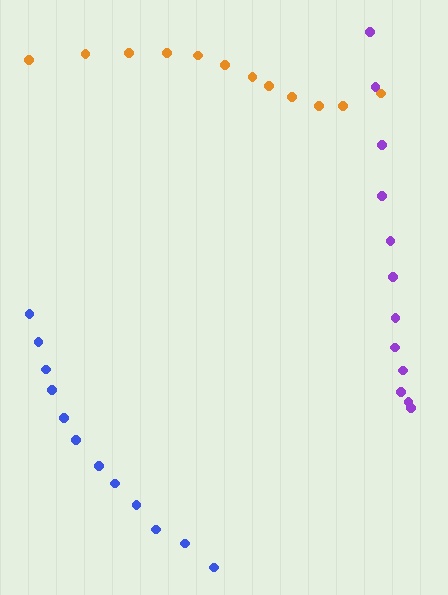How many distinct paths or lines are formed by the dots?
There are 3 distinct paths.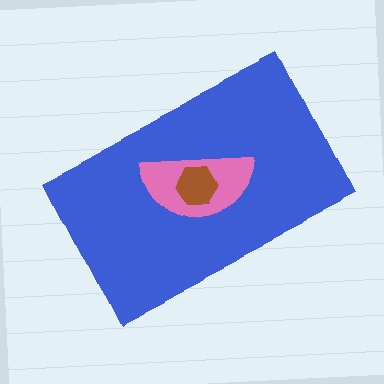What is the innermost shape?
The brown hexagon.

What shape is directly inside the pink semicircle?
The brown hexagon.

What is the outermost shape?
The blue rectangle.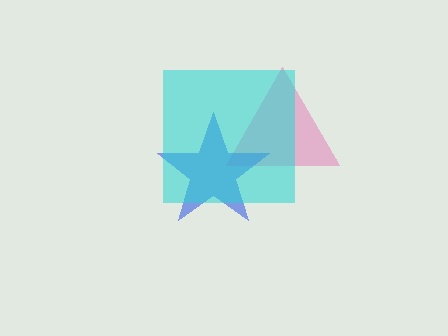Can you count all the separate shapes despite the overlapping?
Yes, there are 3 separate shapes.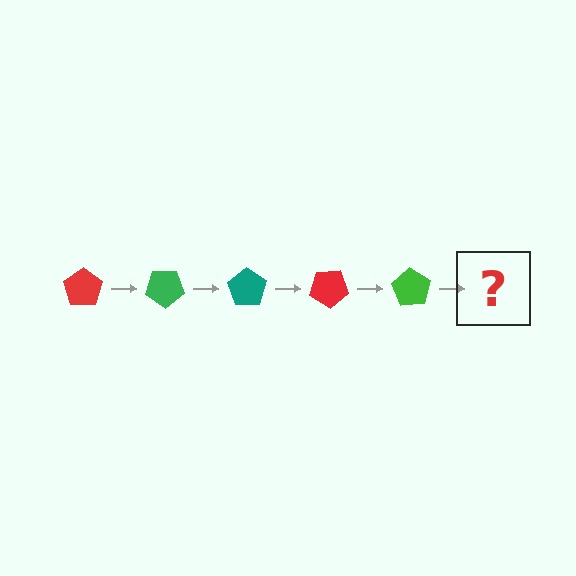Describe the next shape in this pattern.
It should be a teal pentagon, rotated 175 degrees from the start.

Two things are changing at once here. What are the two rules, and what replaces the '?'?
The two rules are that it rotates 35 degrees each step and the color cycles through red, green, and teal. The '?' should be a teal pentagon, rotated 175 degrees from the start.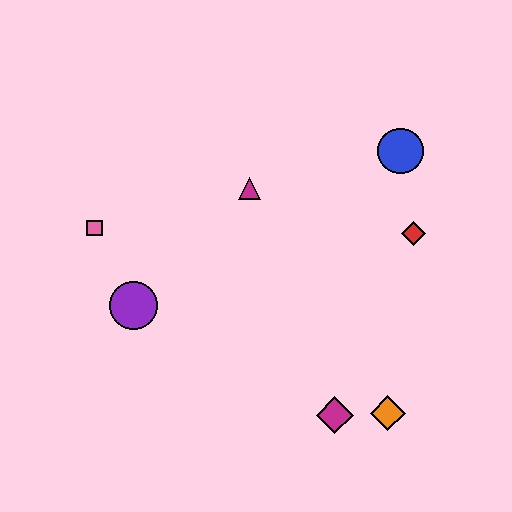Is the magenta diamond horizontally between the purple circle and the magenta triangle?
No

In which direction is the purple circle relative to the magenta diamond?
The purple circle is to the left of the magenta diamond.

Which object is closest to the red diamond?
The blue circle is closest to the red diamond.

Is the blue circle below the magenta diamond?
No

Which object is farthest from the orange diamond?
The pink square is farthest from the orange diamond.